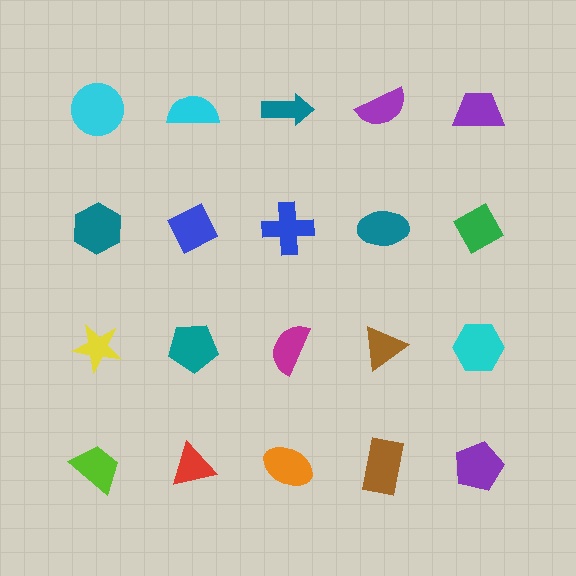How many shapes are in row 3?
5 shapes.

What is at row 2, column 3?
A blue cross.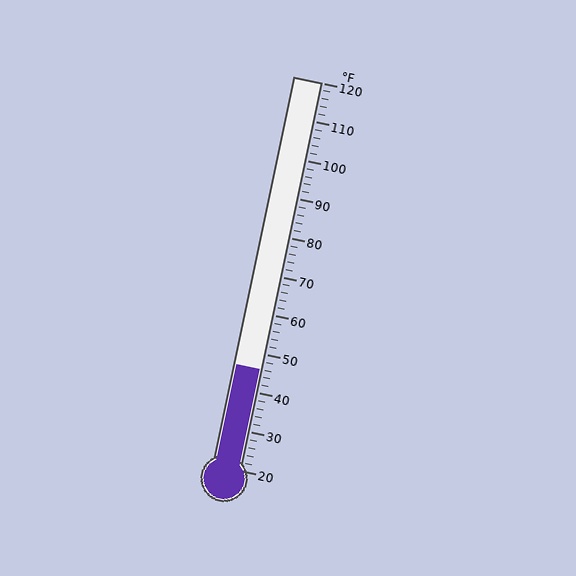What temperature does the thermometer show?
The thermometer shows approximately 46°F.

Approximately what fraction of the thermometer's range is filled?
The thermometer is filled to approximately 25% of its range.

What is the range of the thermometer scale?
The thermometer scale ranges from 20°F to 120°F.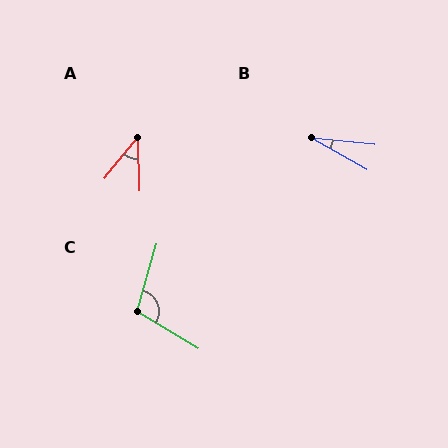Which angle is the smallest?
B, at approximately 24 degrees.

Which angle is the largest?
C, at approximately 105 degrees.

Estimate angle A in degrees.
Approximately 40 degrees.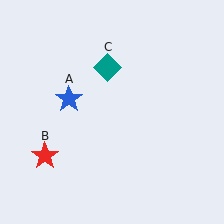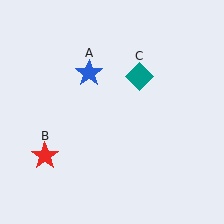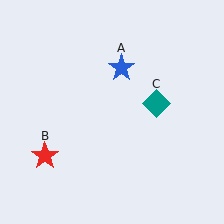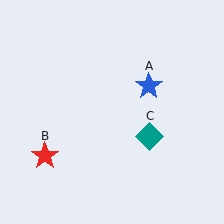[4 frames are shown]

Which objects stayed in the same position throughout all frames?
Red star (object B) remained stationary.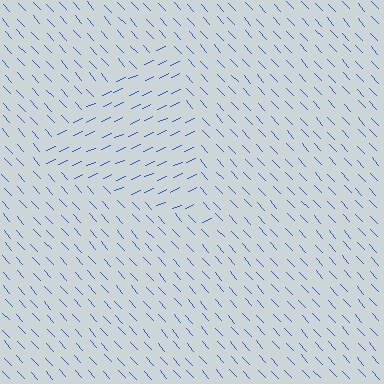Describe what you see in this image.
The image is filled with small blue line segments. A triangle region in the image has lines oriented differently from the surrounding lines, creating a visible texture boundary.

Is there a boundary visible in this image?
Yes, there is a texture boundary formed by a change in line orientation.